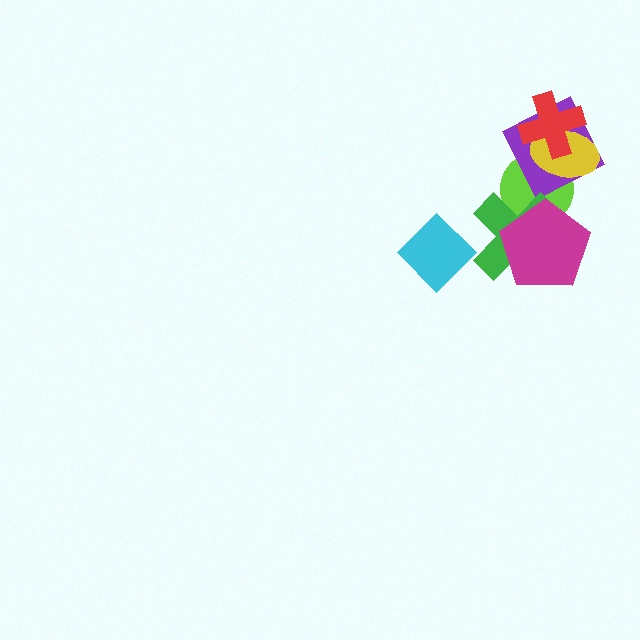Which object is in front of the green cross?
The magenta pentagon is in front of the green cross.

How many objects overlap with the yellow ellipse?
3 objects overlap with the yellow ellipse.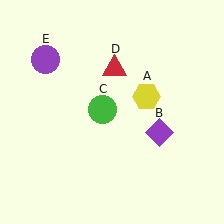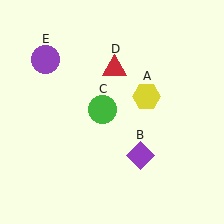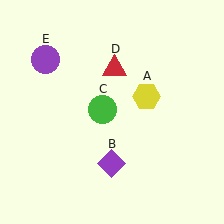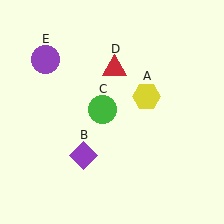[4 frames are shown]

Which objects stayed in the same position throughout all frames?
Yellow hexagon (object A) and green circle (object C) and red triangle (object D) and purple circle (object E) remained stationary.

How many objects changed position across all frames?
1 object changed position: purple diamond (object B).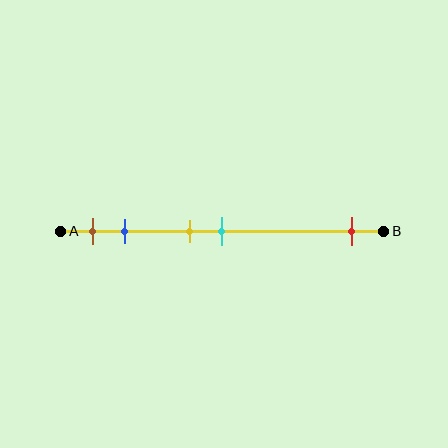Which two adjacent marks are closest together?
The yellow and cyan marks are the closest adjacent pair.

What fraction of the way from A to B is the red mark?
The red mark is approximately 90% (0.9) of the way from A to B.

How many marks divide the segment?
There are 5 marks dividing the segment.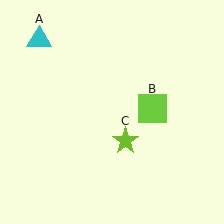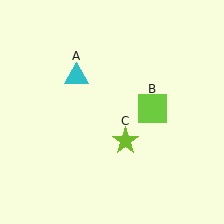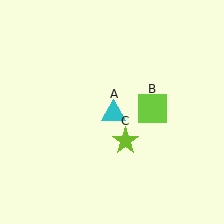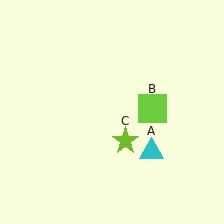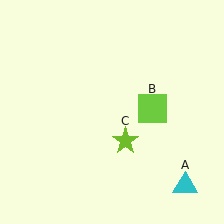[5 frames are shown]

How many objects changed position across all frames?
1 object changed position: cyan triangle (object A).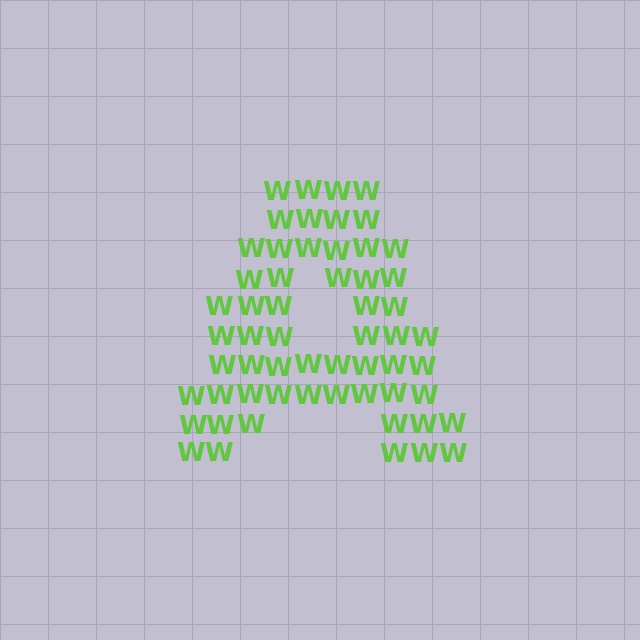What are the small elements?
The small elements are letter W's.